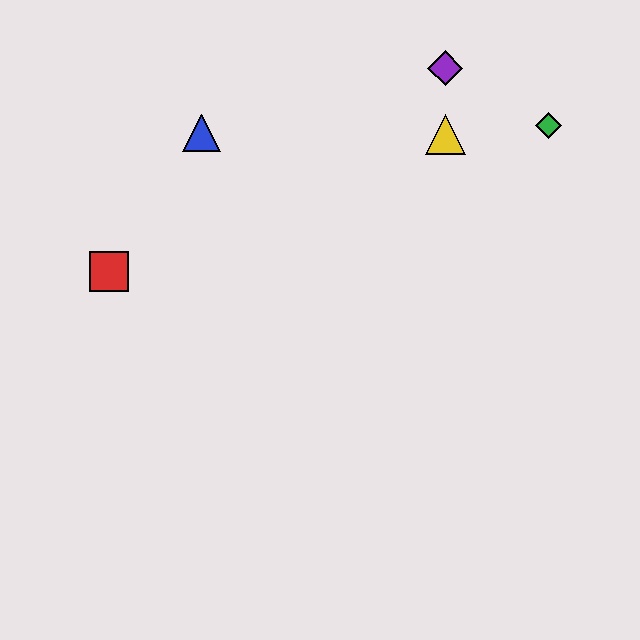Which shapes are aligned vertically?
The yellow triangle, the purple diamond are aligned vertically.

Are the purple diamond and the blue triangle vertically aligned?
No, the purple diamond is at x≈445 and the blue triangle is at x≈202.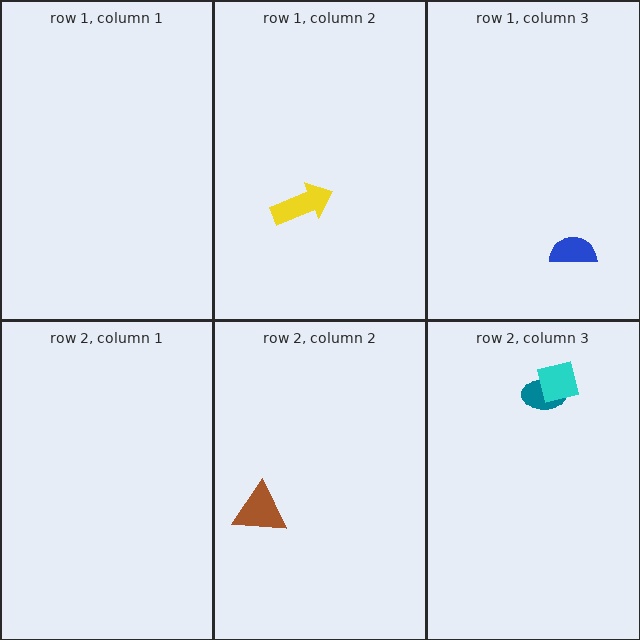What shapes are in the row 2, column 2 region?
The brown triangle.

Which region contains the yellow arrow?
The row 1, column 2 region.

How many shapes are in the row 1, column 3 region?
1.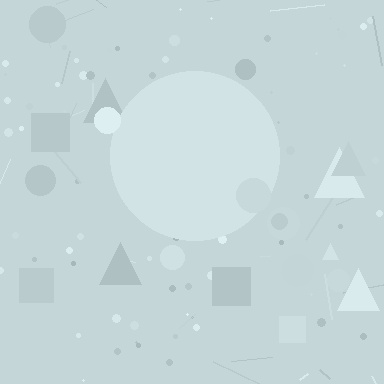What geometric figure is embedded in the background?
A circle is embedded in the background.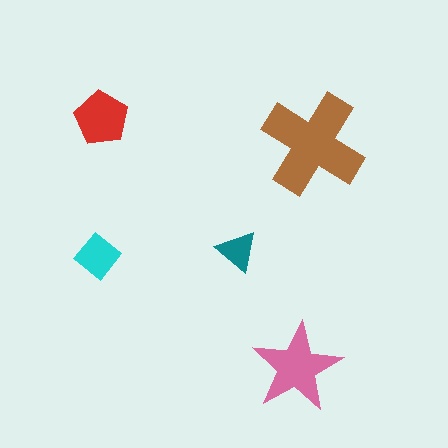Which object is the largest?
The brown cross.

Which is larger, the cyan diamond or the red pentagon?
The red pentagon.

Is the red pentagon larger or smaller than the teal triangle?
Larger.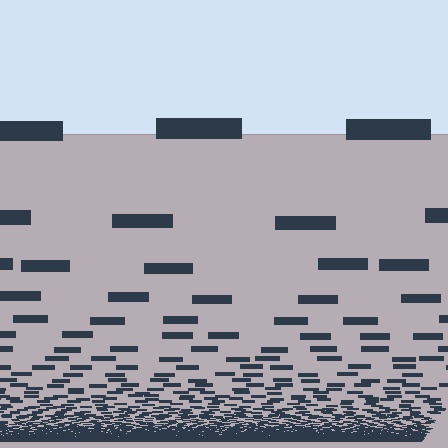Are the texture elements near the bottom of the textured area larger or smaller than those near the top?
Smaller. The gradient is inverted — elements near the bottom are smaller and denser.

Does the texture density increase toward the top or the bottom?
Density increases toward the bottom.